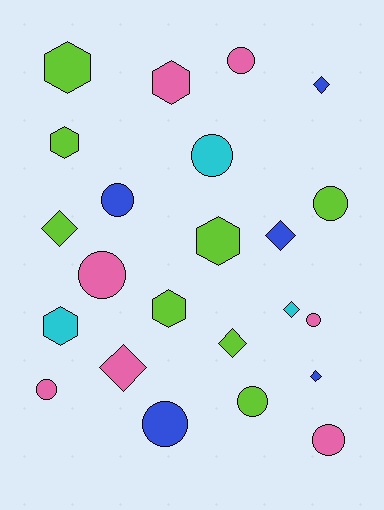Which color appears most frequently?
Lime, with 8 objects.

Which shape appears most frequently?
Circle, with 10 objects.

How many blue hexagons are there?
There are no blue hexagons.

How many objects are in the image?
There are 23 objects.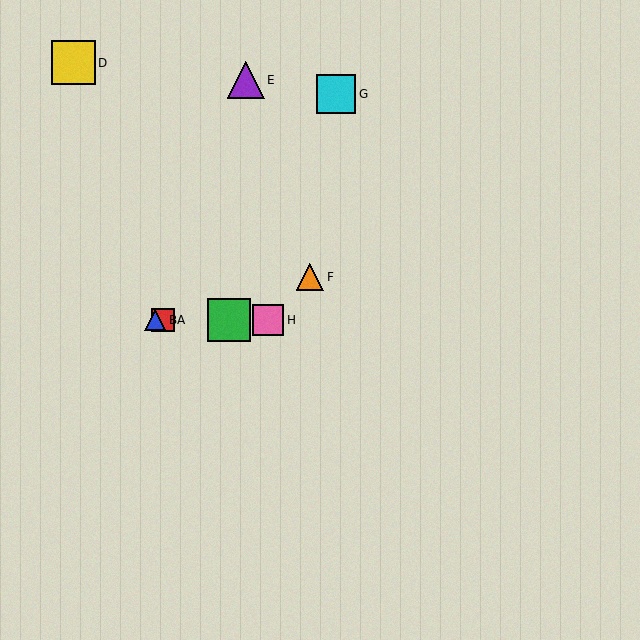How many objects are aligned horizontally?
4 objects (A, B, C, H) are aligned horizontally.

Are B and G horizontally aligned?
No, B is at y≈320 and G is at y≈94.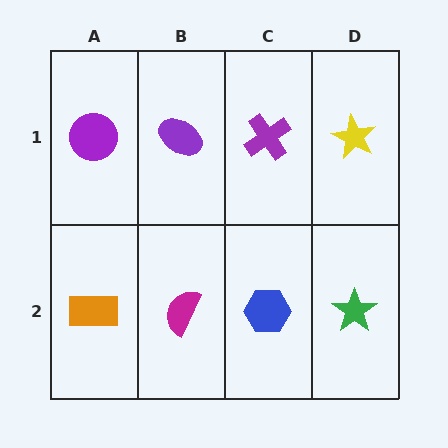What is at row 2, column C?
A blue hexagon.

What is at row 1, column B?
A purple ellipse.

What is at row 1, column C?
A purple cross.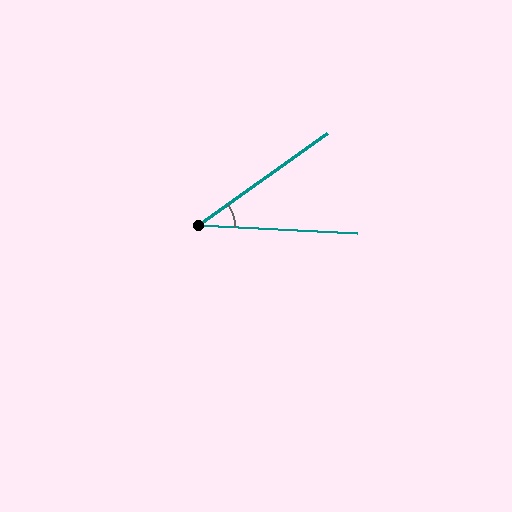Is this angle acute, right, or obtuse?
It is acute.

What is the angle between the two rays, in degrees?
Approximately 38 degrees.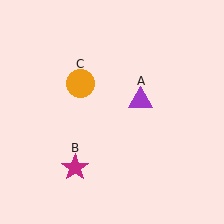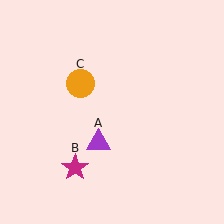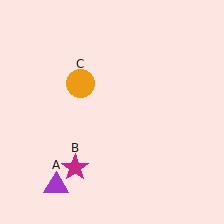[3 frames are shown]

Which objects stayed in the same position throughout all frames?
Magenta star (object B) and orange circle (object C) remained stationary.